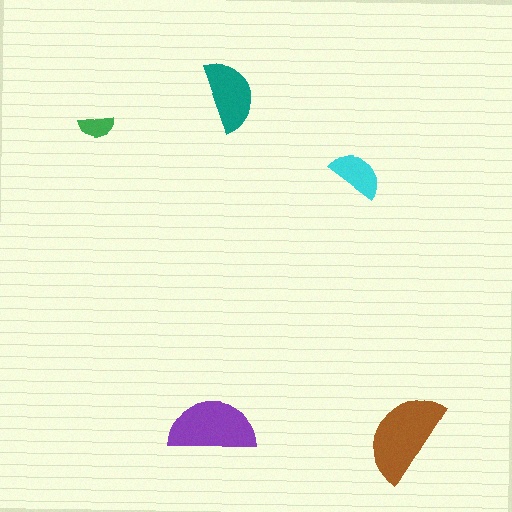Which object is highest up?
The teal semicircle is topmost.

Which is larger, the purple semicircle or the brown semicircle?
The brown one.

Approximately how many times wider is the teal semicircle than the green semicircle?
About 2 times wider.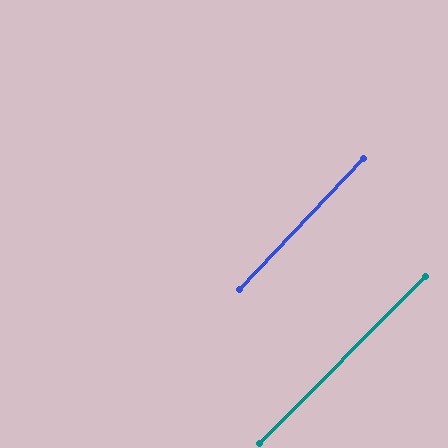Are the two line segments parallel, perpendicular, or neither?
Parallel — their directions differ by only 1.6°.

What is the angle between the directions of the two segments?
Approximately 2 degrees.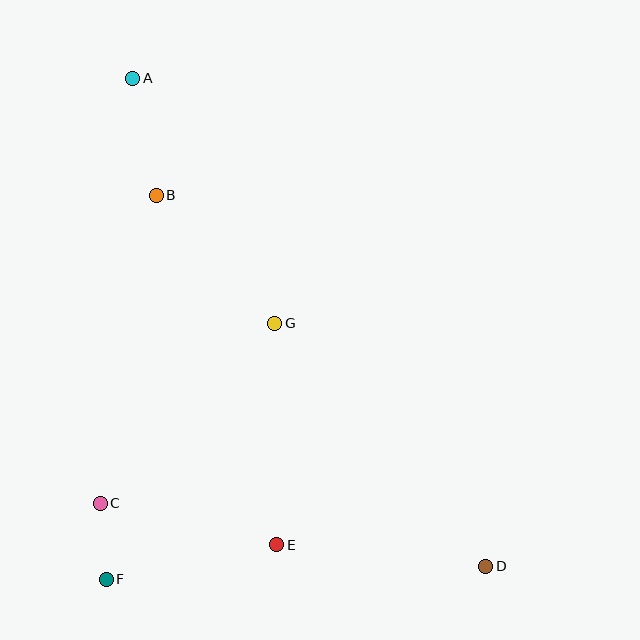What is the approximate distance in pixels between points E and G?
The distance between E and G is approximately 222 pixels.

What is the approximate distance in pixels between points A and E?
The distance between A and E is approximately 488 pixels.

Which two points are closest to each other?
Points C and F are closest to each other.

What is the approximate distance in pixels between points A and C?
The distance between A and C is approximately 426 pixels.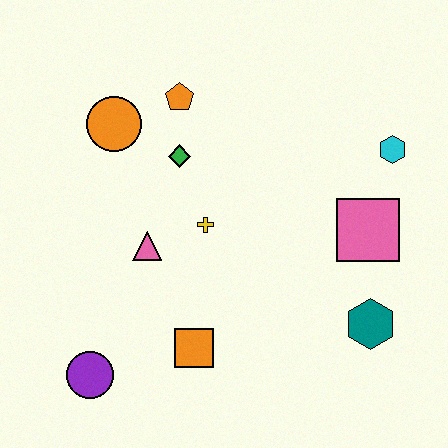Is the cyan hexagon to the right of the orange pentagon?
Yes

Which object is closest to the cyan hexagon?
The pink square is closest to the cyan hexagon.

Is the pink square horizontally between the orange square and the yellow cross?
No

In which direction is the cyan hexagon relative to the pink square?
The cyan hexagon is above the pink square.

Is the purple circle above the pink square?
No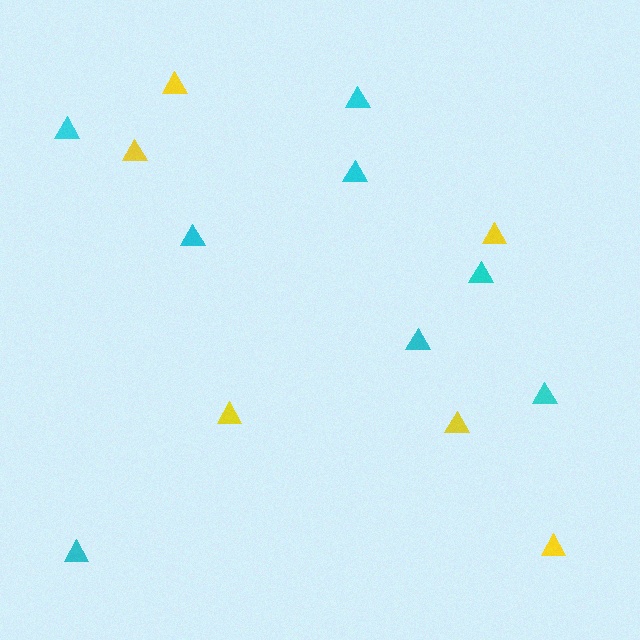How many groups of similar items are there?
There are 2 groups: one group of cyan triangles (8) and one group of yellow triangles (6).